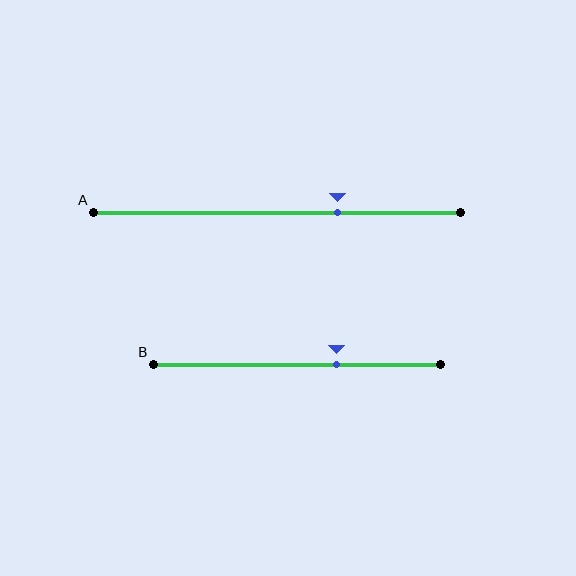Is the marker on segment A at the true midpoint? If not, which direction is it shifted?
No, the marker on segment A is shifted to the right by about 17% of the segment length.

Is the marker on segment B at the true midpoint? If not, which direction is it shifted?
No, the marker on segment B is shifted to the right by about 14% of the segment length.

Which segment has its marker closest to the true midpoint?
Segment B has its marker closest to the true midpoint.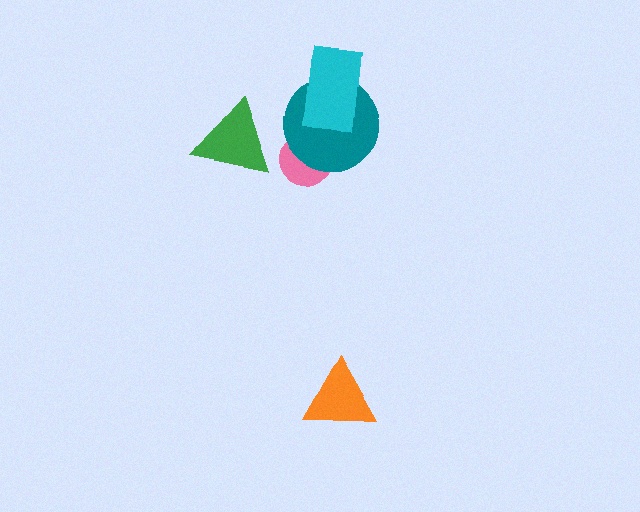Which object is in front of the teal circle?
The cyan rectangle is in front of the teal circle.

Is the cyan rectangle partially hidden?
No, no other shape covers it.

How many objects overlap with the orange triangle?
0 objects overlap with the orange triangle.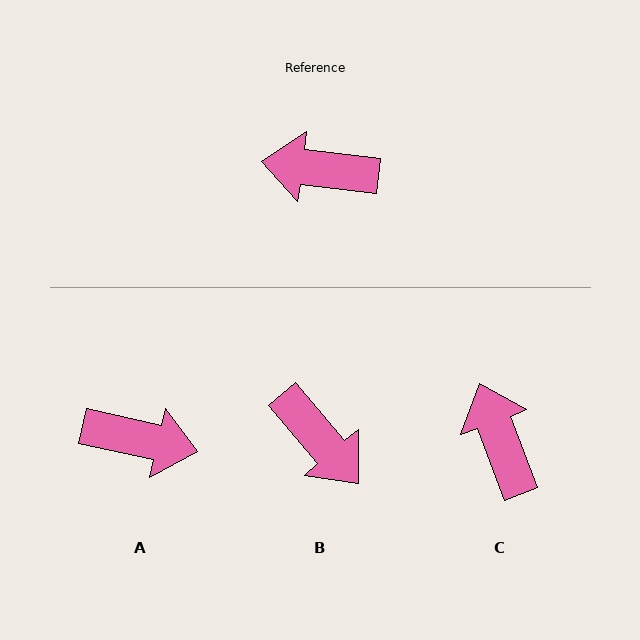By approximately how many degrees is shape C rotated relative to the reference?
Approximately 62 degrees clockwise.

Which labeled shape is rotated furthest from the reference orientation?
A, about 174 degrees away.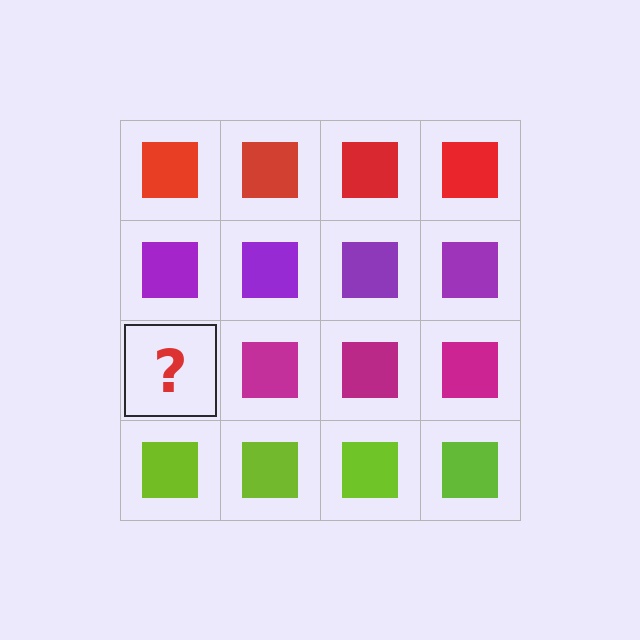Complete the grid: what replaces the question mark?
The question mark should be replaced with a magenta square.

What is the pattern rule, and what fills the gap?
The rule is that each row has a consistent color. The gap should be filled with a magenta square.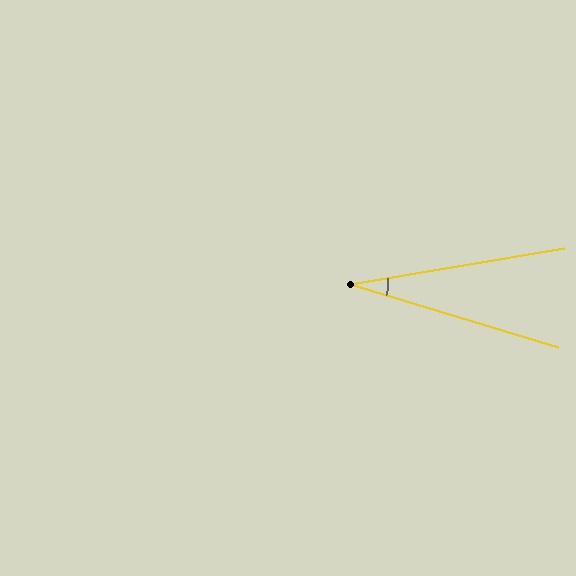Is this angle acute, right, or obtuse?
It is acute.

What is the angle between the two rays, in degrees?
Approximately 26 degrees.